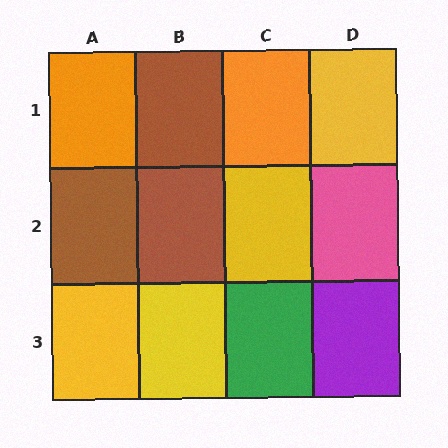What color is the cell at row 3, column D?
Purple.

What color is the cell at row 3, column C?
Green.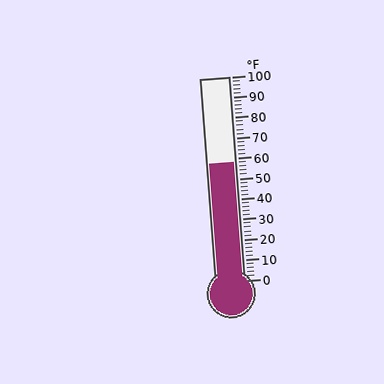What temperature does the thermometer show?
The thermometer shows approximately 58°F.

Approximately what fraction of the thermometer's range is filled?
The thermometer is filled to approximately 60% of its range.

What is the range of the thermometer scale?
The thermometer scale ranges from 0°F to 100°F.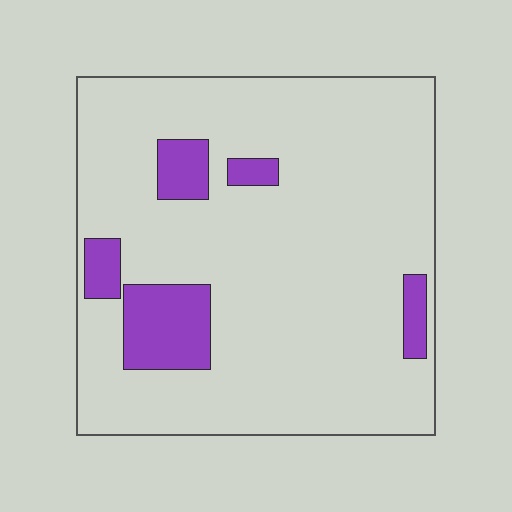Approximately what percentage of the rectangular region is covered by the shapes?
Approximately 15%.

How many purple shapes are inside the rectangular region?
5.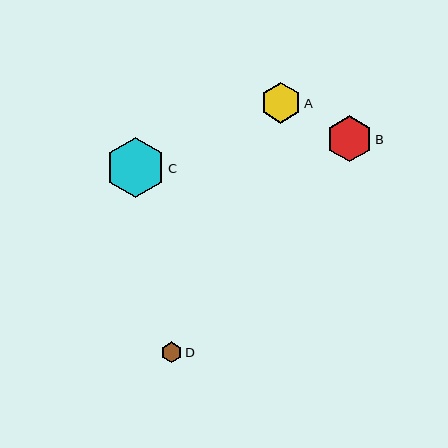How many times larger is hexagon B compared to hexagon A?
Hexagon B is approximately 1.1 times the size of hexagon A.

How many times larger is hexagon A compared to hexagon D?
Hexagon A is approximately 2.0 times the size of hexagon D.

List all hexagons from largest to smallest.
From largest to smallest: C, B, A, D.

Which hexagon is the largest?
Hexagon C is the largest with a size of approximately 60 pixels.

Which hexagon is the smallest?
Hexagon D is the smallest with a size of approximately 21 pixels.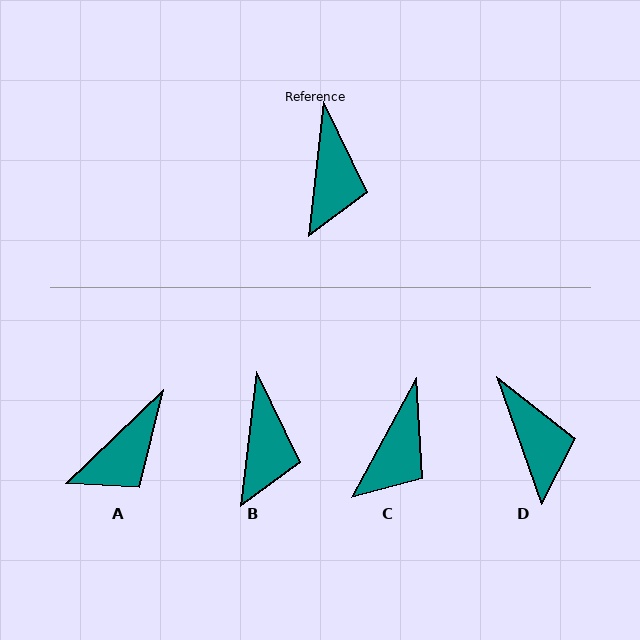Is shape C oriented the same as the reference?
No, it is off by about 22 degrees.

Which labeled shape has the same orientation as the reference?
B.